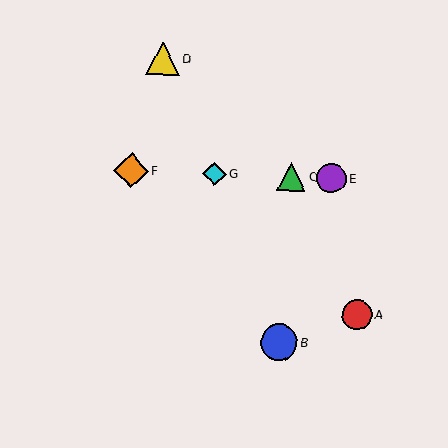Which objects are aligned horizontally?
Objects C, E, F, G are aligned horizontally.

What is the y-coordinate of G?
Object G is at y≈174.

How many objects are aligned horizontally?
4 objects (C, E, F, G) are aligned horizontally.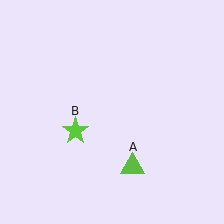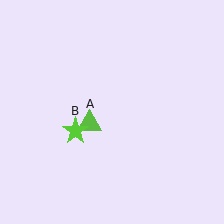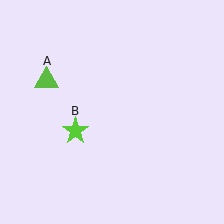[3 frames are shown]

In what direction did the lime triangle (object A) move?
The lime triangle (object A) moved up and to the left.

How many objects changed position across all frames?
1 object changed position: lime triangle (object A).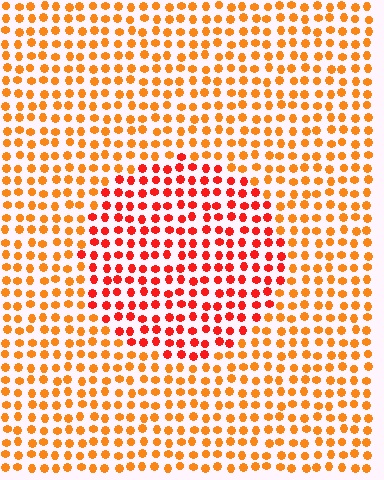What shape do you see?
I see a circle.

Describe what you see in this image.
The image is filled with small orange elements in a uniform arrangement. A circle-shaped region is visible where the elements are tinted to a slightly different hue, forming a subtle color boundary.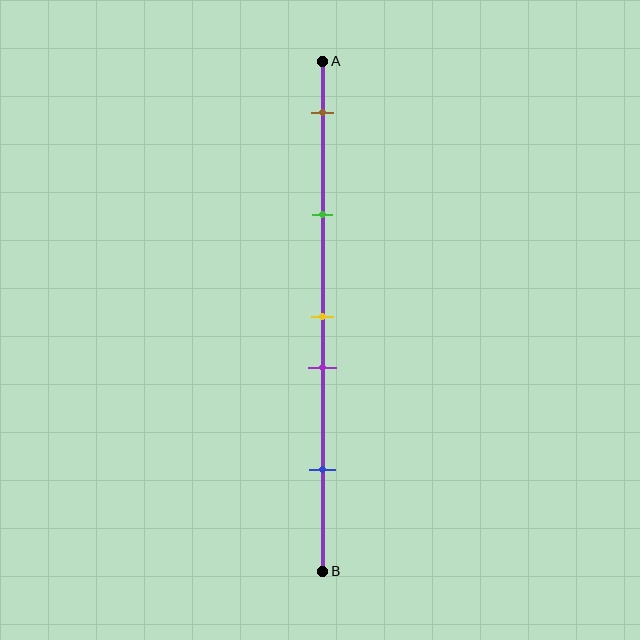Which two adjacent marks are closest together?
The yellow and purple marks are the closest adjacent pair.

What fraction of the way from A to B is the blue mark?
The blue mark is approximately 80% (0.8) of the way from A to B.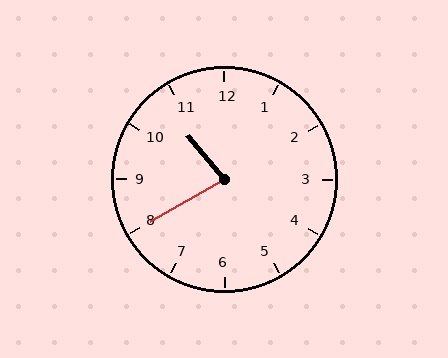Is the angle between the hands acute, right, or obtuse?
It is acute.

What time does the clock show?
10:40.